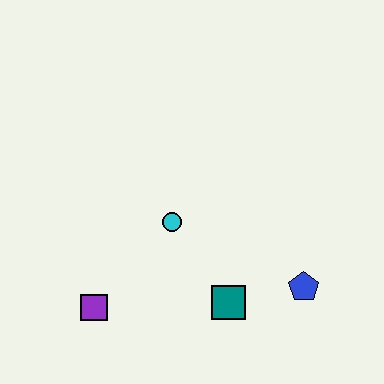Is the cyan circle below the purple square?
No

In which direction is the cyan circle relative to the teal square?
The cyan circle is above the teal square.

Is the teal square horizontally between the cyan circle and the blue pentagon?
Yes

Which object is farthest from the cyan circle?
The blue pentagon is farthest from the cyan circle.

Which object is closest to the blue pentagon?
The teal square is closest to the blue pentagon.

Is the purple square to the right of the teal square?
No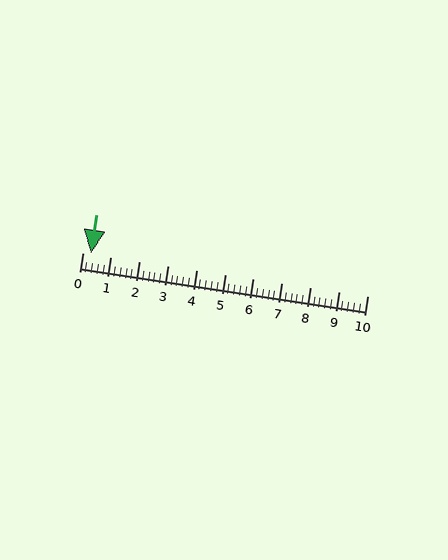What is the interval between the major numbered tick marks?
The major tick marks are spaced 1 units apart.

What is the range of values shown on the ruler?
The ruler shows values from 0 to 10.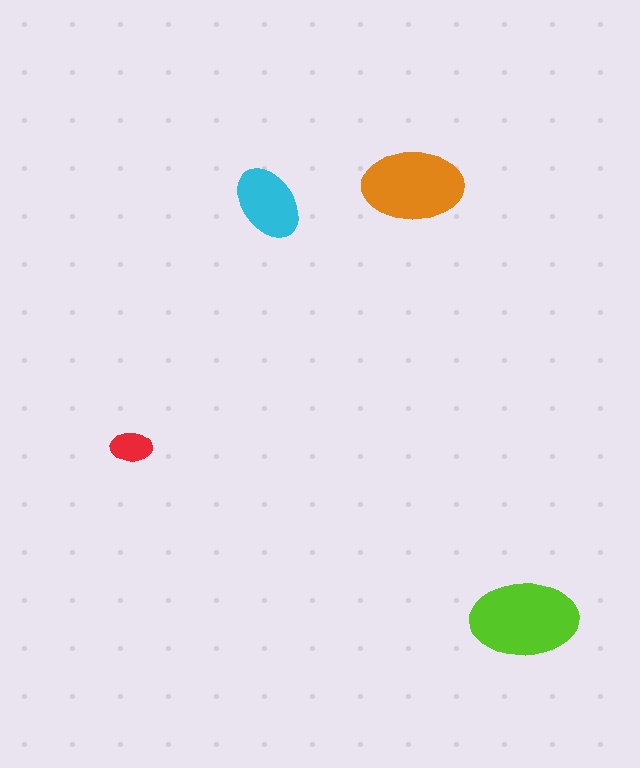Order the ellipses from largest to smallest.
the lime one, the orange one, the cyan one, the red one.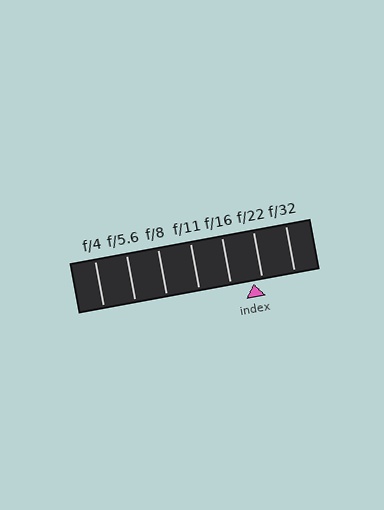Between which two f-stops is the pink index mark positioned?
The index mark is between f/16 and f/22.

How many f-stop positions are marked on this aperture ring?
There are 7 f-stop positions marked.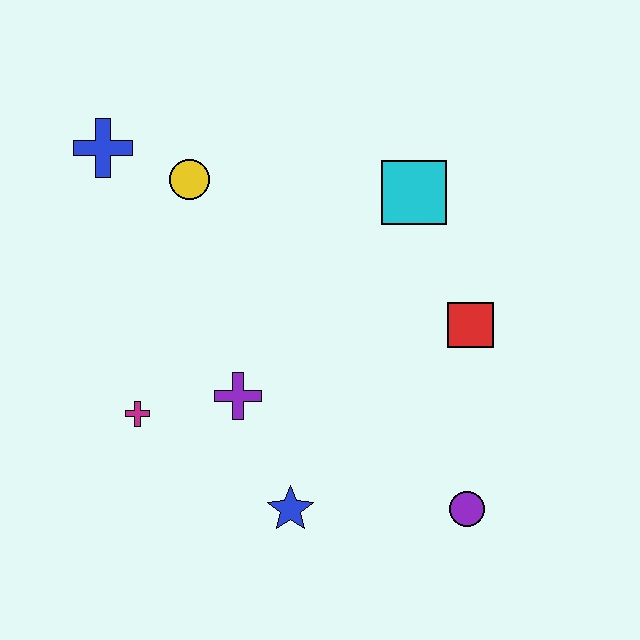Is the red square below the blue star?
No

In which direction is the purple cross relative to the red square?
The purple cross is to the left of the red square.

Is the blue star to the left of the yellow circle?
No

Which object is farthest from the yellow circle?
The purple circle is farthest from the yellow circle.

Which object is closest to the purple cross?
The magenta cross is closest to the purple cross.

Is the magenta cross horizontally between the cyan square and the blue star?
No